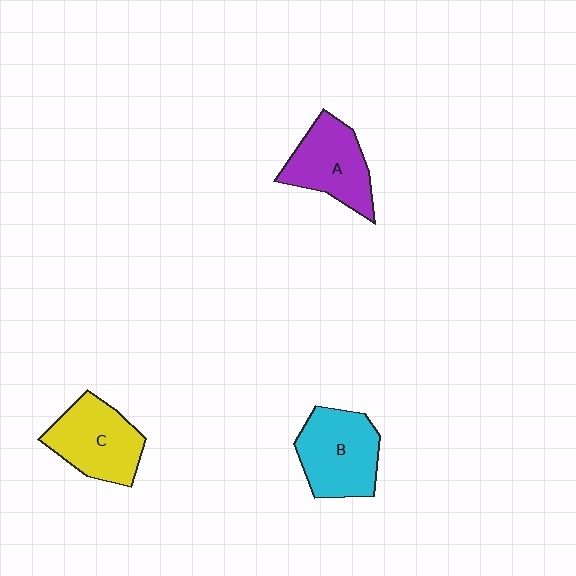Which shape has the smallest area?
Shape A (purple).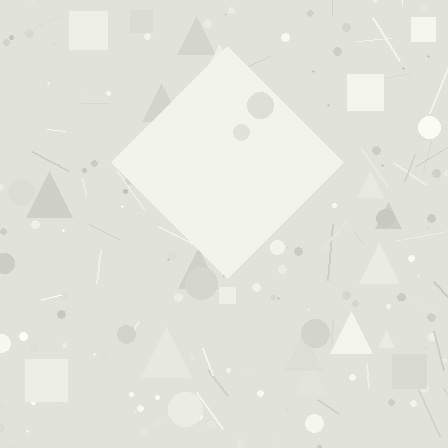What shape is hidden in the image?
A diamond is hidden in the image.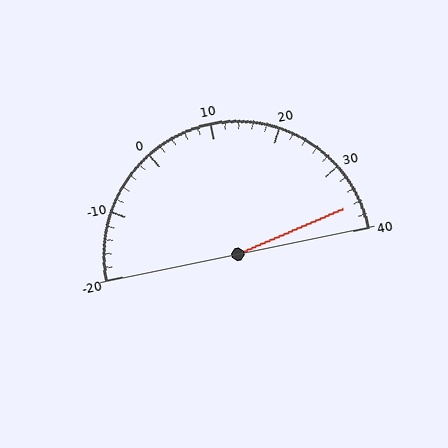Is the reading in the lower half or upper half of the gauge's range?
The reading is in the upper half of the range (-20 to 40).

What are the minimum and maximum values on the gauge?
The gauge ranges from -20 to 40.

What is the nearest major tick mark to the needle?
The nearest major tick mark is 40.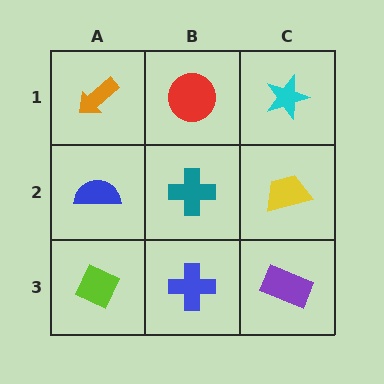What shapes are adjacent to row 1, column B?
A teal cross (row 2, column B), an orange arrow (row 1, column A), a cyan star (row 1, column C).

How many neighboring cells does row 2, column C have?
3.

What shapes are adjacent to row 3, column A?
A blue semicircle (row 2, column A), a blue cross (row 3, column B).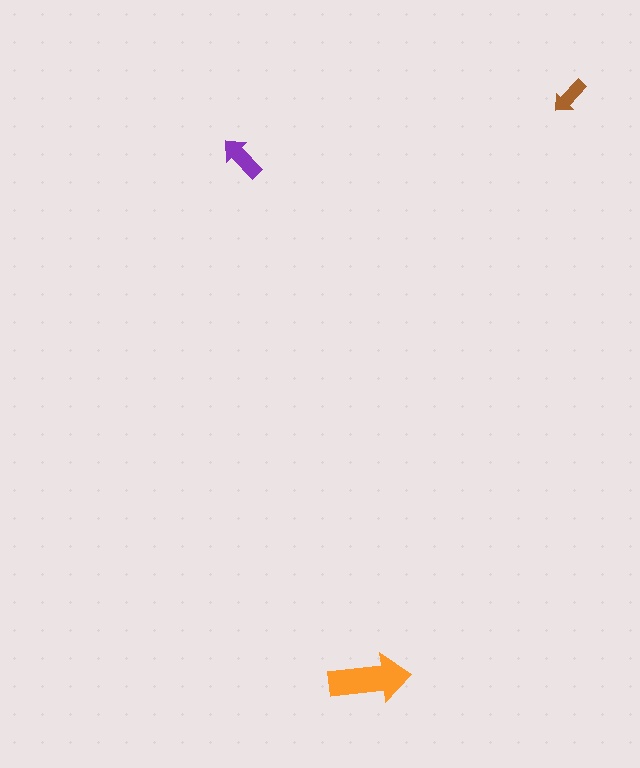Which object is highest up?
The brown arrow is topmost.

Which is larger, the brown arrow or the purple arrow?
The purple one.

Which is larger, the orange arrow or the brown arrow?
The orange one.